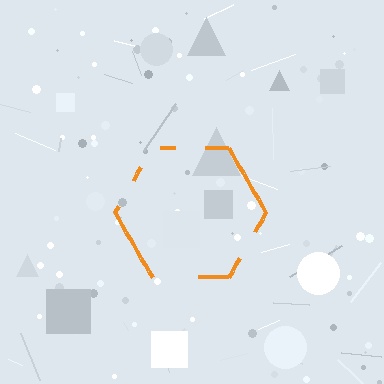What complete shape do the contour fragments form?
The contour fragments form a hexagon.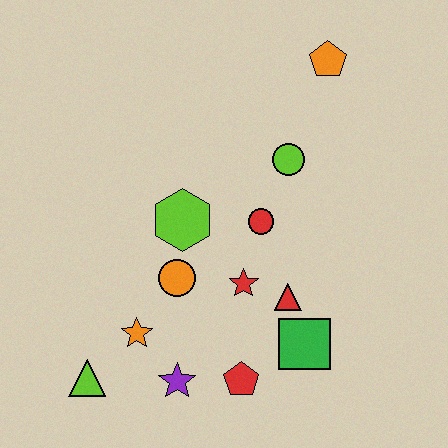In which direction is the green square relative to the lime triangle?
The green square is to the right of the lime triangle.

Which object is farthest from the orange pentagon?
The lime triangle is farthest from the orange pentagon.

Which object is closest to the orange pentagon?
The lime circle is closest to the orange pentagon.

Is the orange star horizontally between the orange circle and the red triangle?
No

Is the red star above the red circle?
No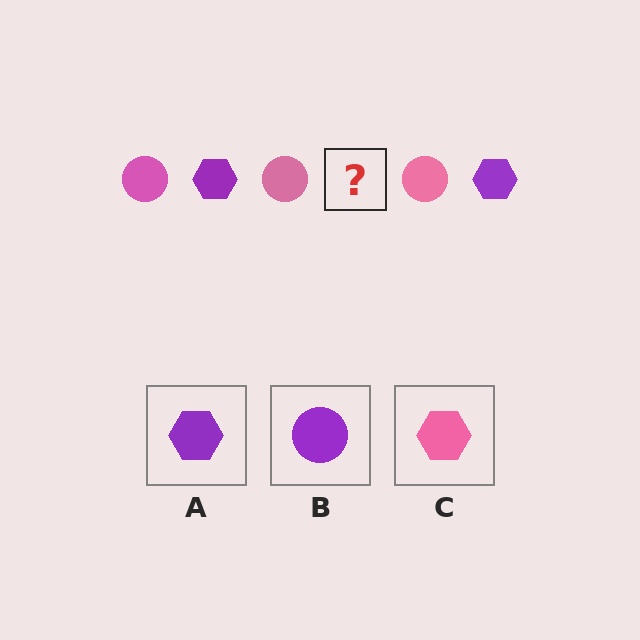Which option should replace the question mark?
Option A.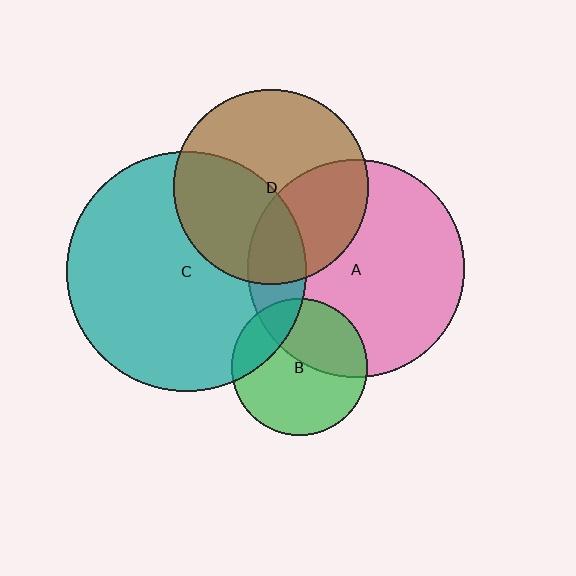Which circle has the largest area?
Circle C (teal).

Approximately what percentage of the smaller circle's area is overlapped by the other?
Approximately 20%.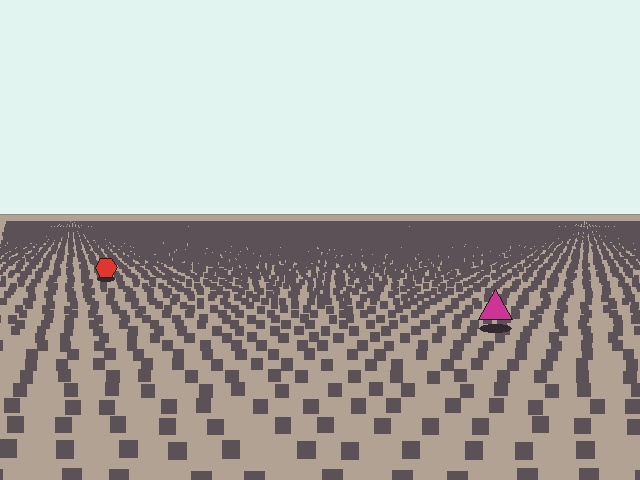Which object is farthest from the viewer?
The red hexagon is farthest from the viewer. It appears smaller and the ground texture around it is denser.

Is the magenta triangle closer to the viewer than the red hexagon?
Yes. The magenta triangle is closer — you can tell from the texture gradient: the ground texture is coarser near it.